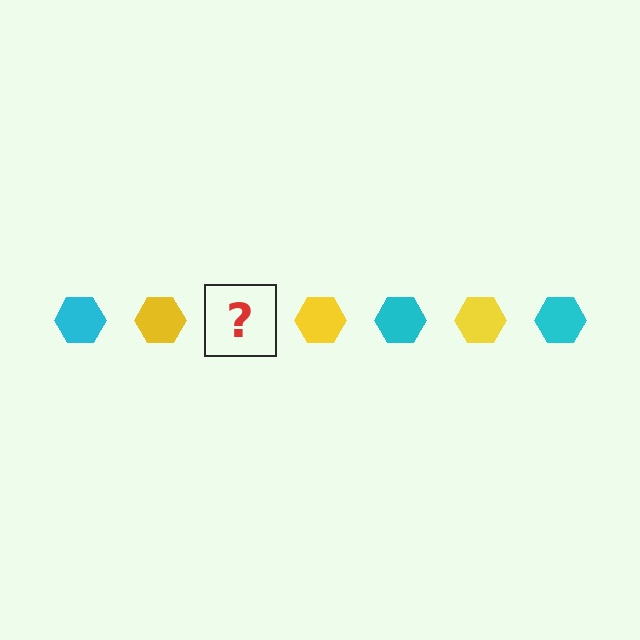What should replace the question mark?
The question mark should be replaced with a cyan hexagon.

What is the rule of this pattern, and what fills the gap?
The rule is that the pattern cycles through cyan, yellow hexagons. The gap should be filled with a cyan hexagon.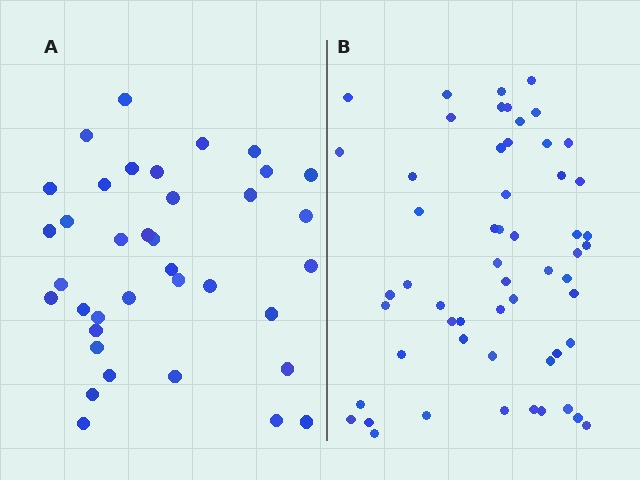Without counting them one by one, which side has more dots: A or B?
Region B (the right region) has more dots.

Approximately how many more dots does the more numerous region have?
Region B has approximately 20 more dots than region A.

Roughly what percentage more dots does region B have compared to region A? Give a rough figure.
About 50% more.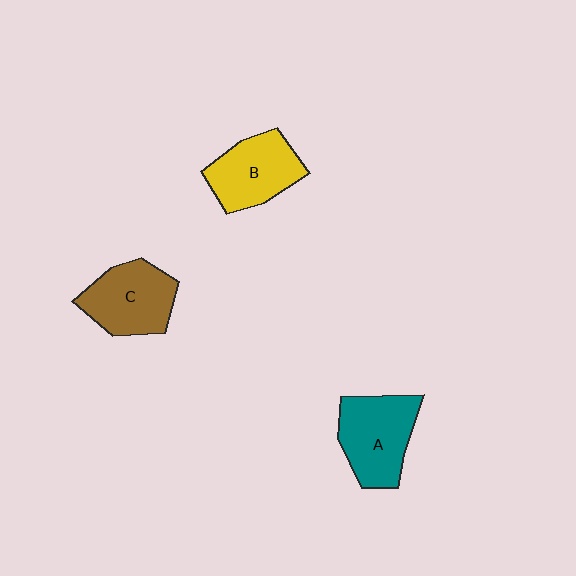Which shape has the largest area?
Shape A (teal).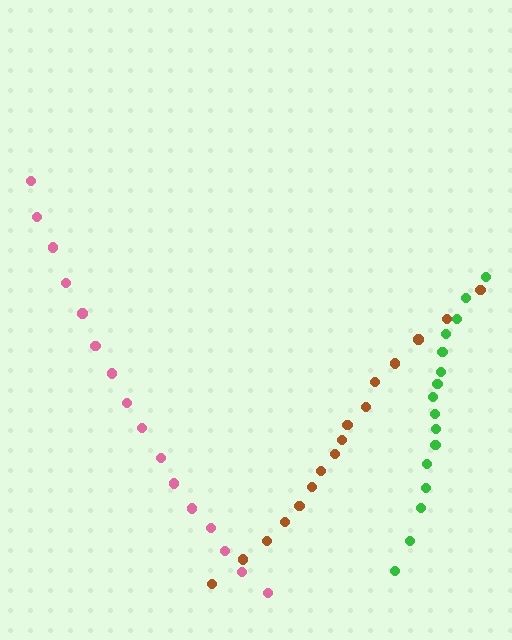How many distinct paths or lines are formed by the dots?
There are 3 distinct paths.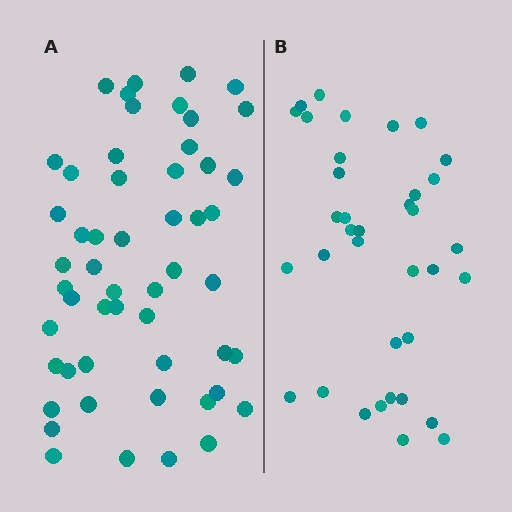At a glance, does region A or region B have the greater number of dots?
Region A (the left region) has more dots.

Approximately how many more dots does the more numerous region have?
Region A has approximately 15 more dots than region B.